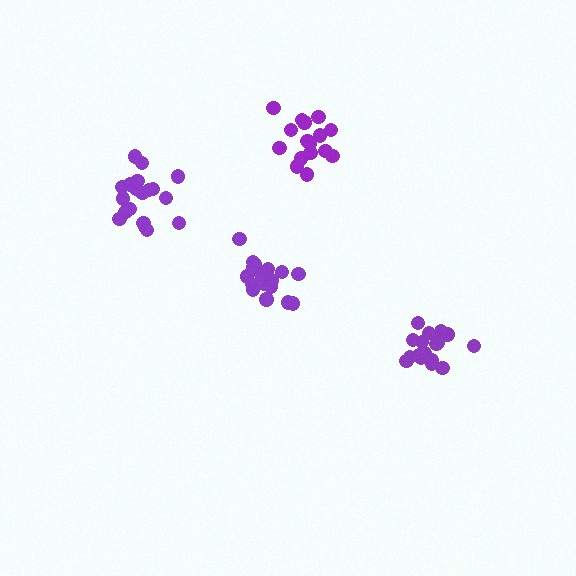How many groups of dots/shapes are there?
There are 4 groups.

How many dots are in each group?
Group 1: 16 dots, Group 2: 18 dots, Group 3: 20 dots, Group 4: 20 dots (74 total).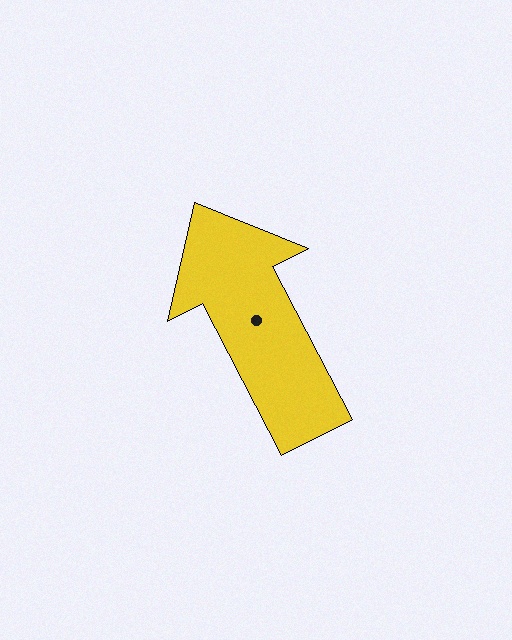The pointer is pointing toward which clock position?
Roughly 11 o'clock.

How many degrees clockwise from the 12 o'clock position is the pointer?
Approximately 333 degrees.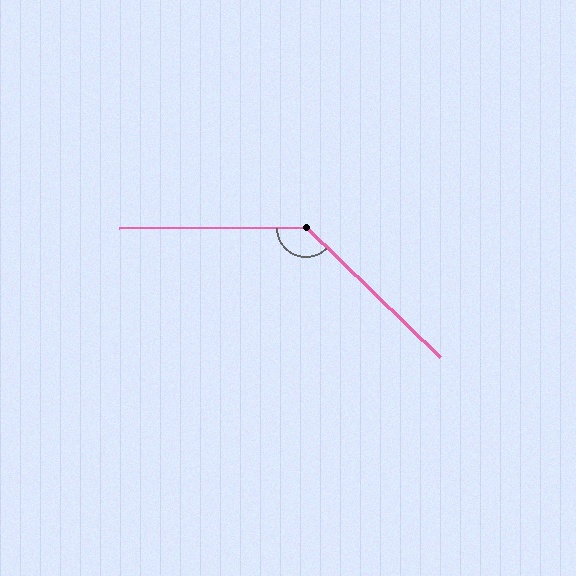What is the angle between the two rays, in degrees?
Approximately 136 degrees.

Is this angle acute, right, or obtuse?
It is obtuse.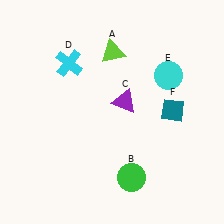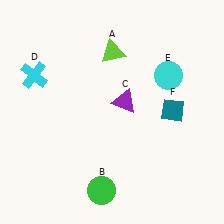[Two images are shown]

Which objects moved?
The objects that moved are: the green circle (B), the cyan cross (D).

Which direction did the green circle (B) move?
The green circle (B) moved left.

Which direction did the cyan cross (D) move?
The cyan cross (D) moved left.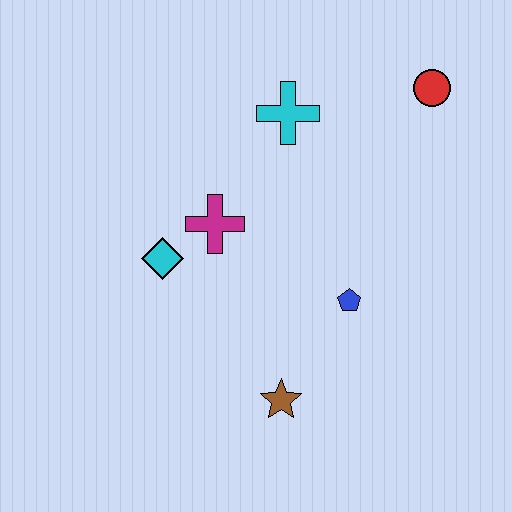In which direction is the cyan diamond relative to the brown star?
The cyan diamond is above the brown star.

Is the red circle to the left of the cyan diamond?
No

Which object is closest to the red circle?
The cyan cross is closest to the red circle.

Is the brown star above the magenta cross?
No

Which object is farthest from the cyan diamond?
The red circle is farthest from the cyan diamond.